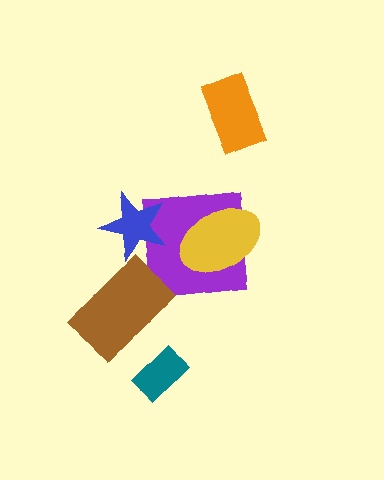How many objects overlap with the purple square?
2 objects overlap with the purple square.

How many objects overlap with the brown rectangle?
0 objects overlap with the brown rectangle.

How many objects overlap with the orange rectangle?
0 objects overlap with the orange rectangle.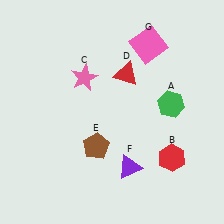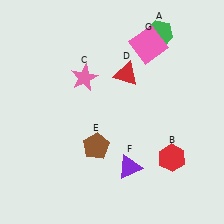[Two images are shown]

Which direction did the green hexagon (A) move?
The green hexagon (A) moved up.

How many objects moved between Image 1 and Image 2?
1 object moved between the two images.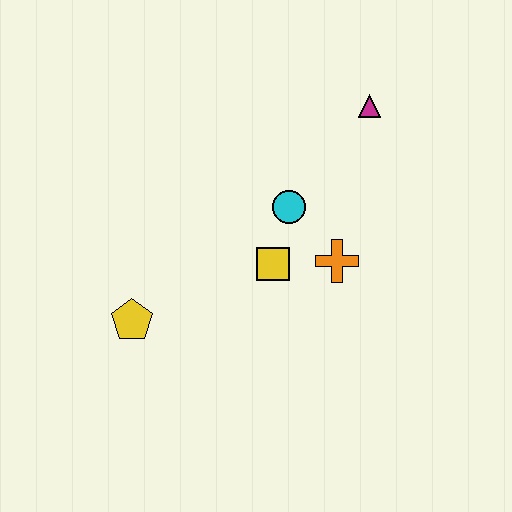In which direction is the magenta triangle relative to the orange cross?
The magenta triangle is above the orange cross.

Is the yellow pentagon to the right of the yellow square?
No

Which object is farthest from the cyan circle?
The yellow pentagon is farthest from the cyan circle.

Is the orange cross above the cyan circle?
No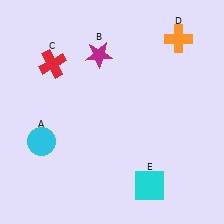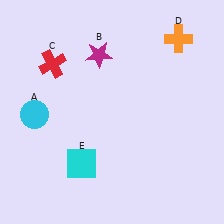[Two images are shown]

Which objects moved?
The objects that moved are: the cyan circle (A), the cyan square (E).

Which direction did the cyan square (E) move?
The cyan square (E) moved left.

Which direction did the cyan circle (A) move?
The cyan circle (A) moved up.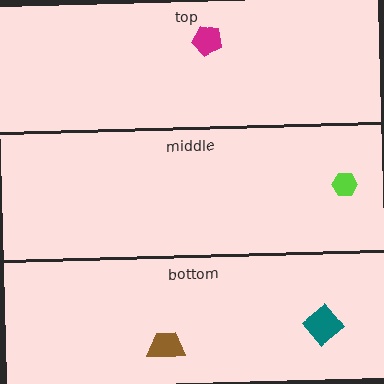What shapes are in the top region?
The magenta pentagon.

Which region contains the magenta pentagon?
The top region.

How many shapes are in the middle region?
1.